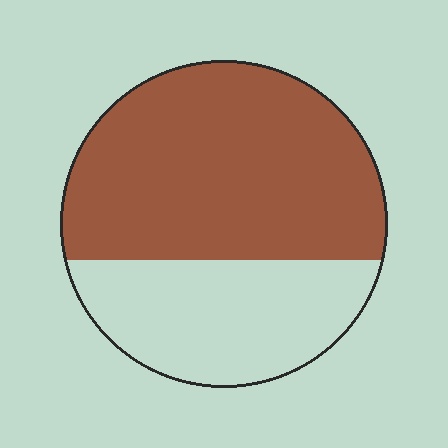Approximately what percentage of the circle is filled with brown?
Approximately 65%.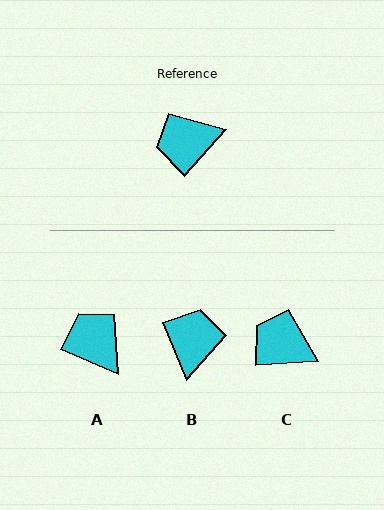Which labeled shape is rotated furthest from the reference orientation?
B, about 116 degrees away.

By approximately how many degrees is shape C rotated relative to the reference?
Approximately 45 degrees clockwise.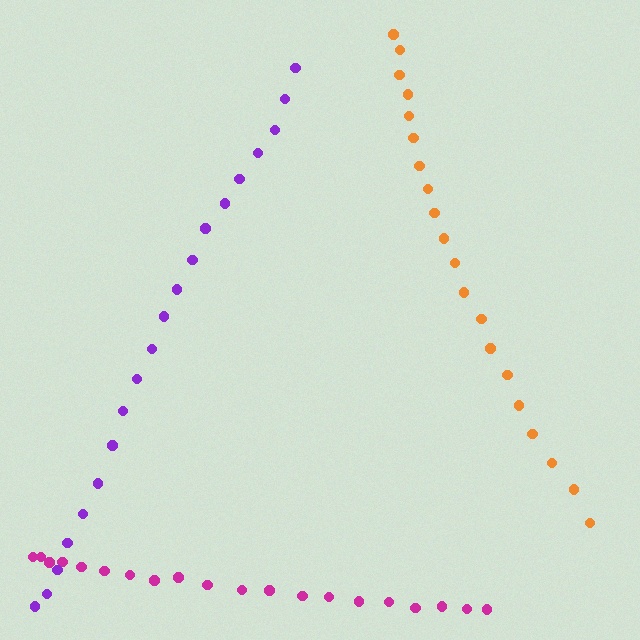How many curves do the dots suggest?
There are 3 distinct paths.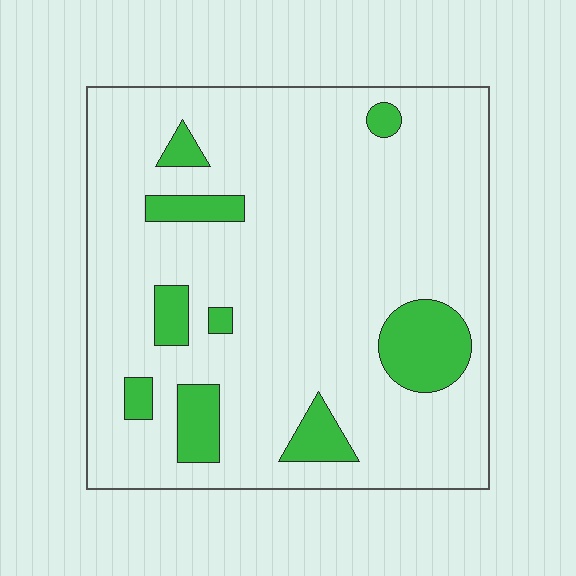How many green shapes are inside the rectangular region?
9.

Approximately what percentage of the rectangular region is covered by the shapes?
Approximately 15%.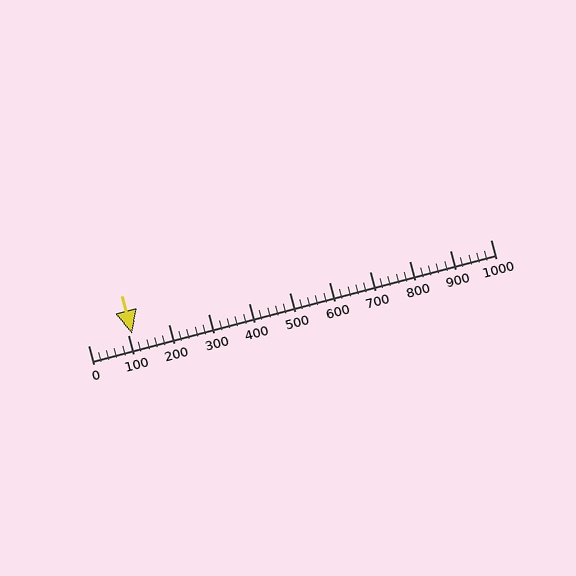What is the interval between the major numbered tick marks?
The major tick marks are spaced 100 units apart.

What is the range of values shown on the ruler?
The ruler shows values from 0 to 1000.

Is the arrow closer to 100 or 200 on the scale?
The arrow is closer to 100.